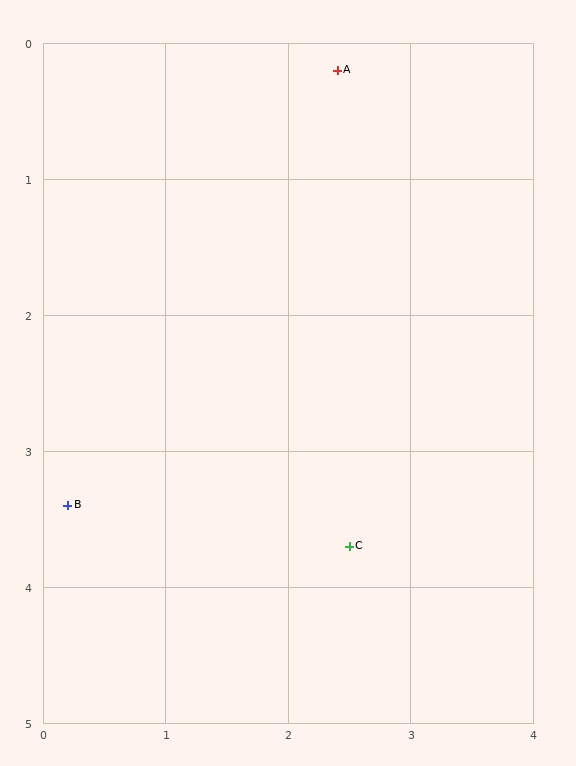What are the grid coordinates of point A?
Point A is at approximately (2.4, 0.2).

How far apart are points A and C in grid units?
Points A and C are about 3.5 grid units apart.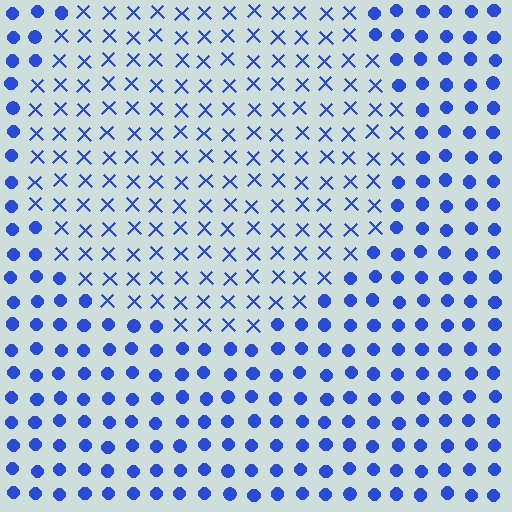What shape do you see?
I see a circle.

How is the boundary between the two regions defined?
The boundary is defined by a change in element shape: X marks inside vs. circles outside. All elements share the same color and spacing.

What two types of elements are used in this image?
The image uses X marks inside the circle region and circles outside it.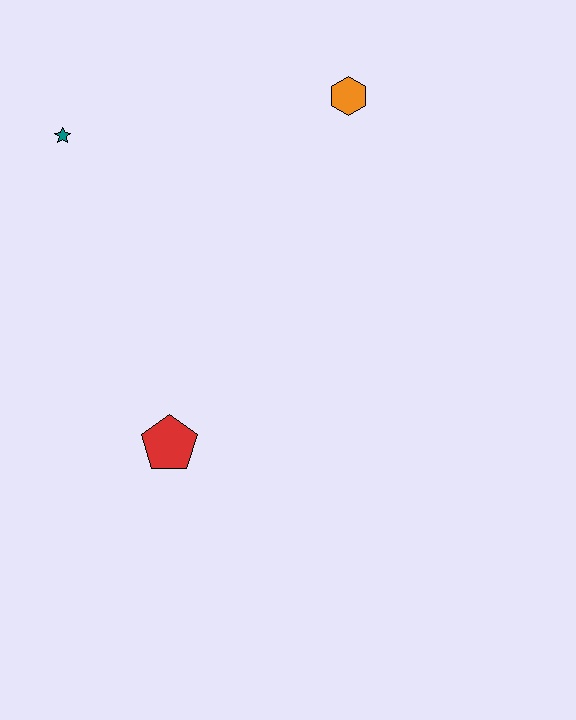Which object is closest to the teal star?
The orange hexagon is closest to the teal star.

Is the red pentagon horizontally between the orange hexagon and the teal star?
Yes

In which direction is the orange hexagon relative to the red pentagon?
The orange hexagon is above the red pentagon.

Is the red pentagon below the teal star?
Yes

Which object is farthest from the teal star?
The red pentagon is farthest from the teal star.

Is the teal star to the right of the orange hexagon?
No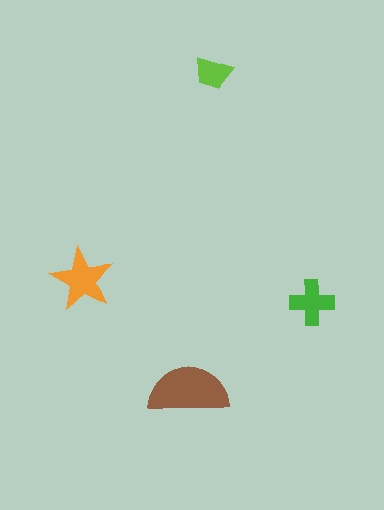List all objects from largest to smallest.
The brown semicircle, the orange star, the green cross, the lime trapezoid.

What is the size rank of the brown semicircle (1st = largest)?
1st.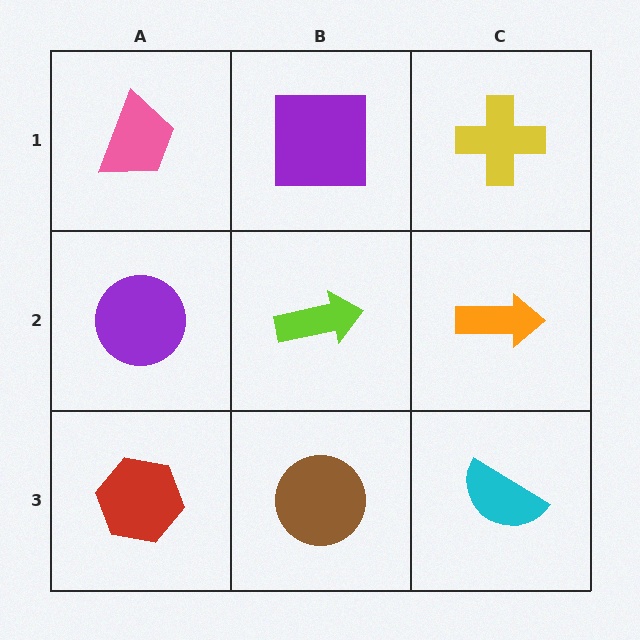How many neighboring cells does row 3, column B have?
3.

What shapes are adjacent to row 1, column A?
A purple circle (row 2, column A), a purple square (row 1, column B).